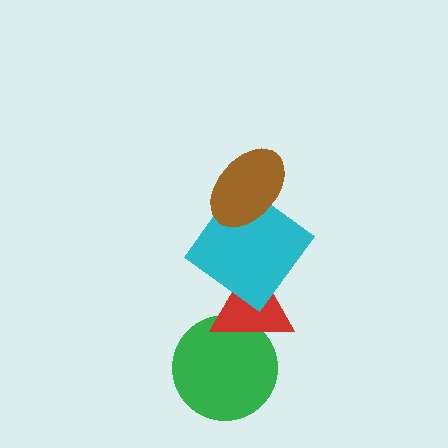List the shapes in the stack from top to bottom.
From top to bottom: the brown ellipse, the cyan diamond, the red triangle, the green circle.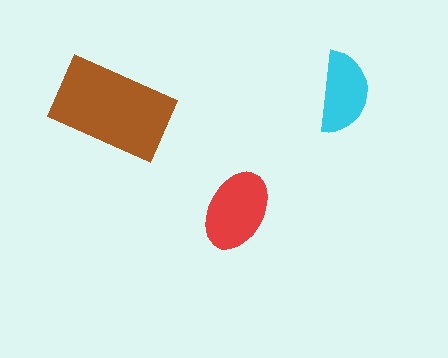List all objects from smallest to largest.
The cyan semicircle, the red ellipse, the brown rectangle.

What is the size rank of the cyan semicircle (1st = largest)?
3rd.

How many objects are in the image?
There are 3 objects in the image.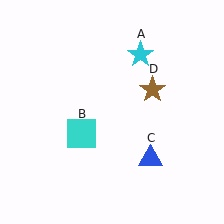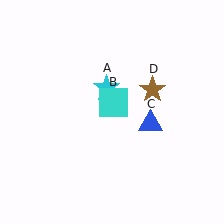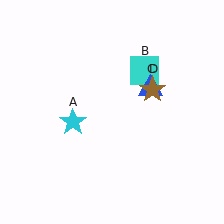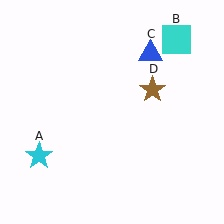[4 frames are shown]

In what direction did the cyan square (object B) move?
The cyan square (object B) moved up and to the right.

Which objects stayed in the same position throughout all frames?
Brown star (object D) remained stationary.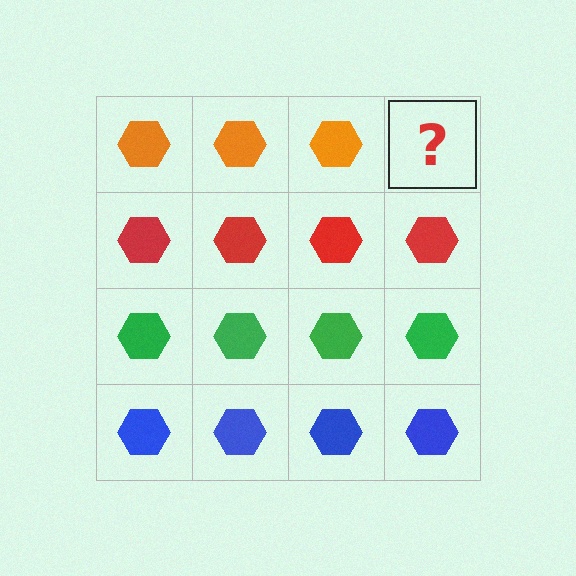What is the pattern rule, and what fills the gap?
The rule is that each row has a consistent color. The gap should be filled with an orange hexagon.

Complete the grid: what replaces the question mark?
The question mark should be replaced with an orange hexagon.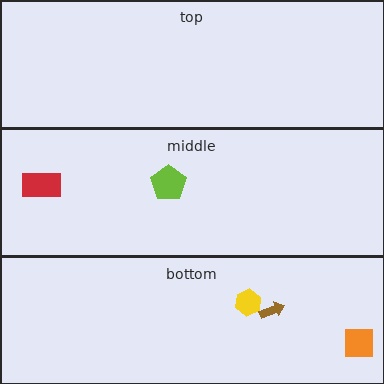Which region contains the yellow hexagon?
The bottom region.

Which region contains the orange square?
The bottom region.